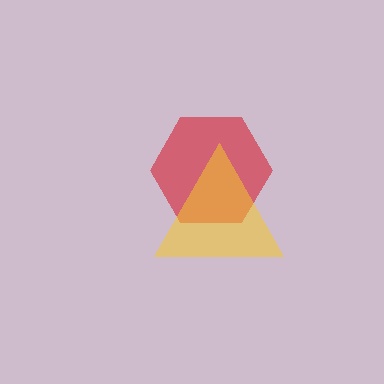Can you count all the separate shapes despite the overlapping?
Yes, there are 2 separate shapes.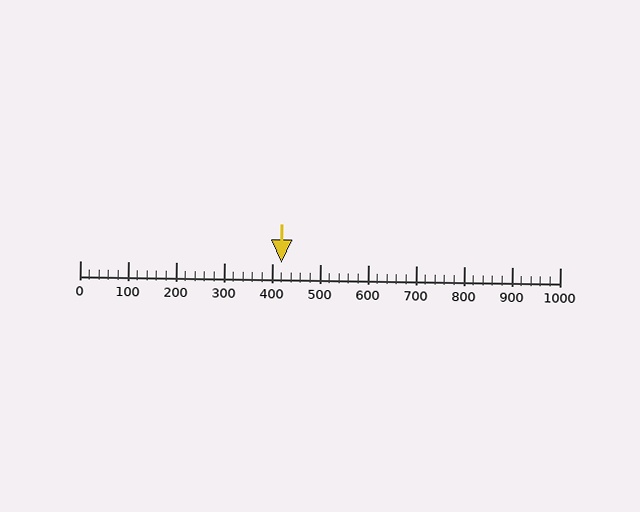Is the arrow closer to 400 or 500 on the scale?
The arrow is closer to 400.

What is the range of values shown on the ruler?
The ruler shows values from 0 to 1000.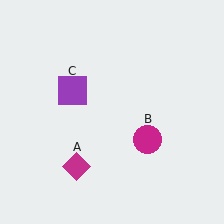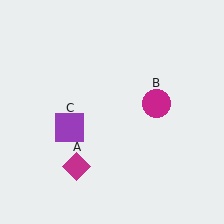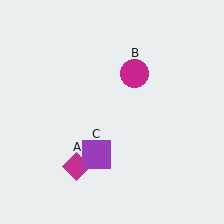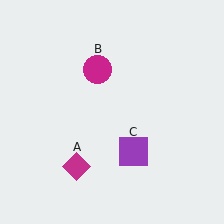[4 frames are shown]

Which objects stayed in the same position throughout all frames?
Magenta diamond (object A) remained stationary.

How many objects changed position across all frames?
2 objects changed position: magenta circle (object B), purple square (object C).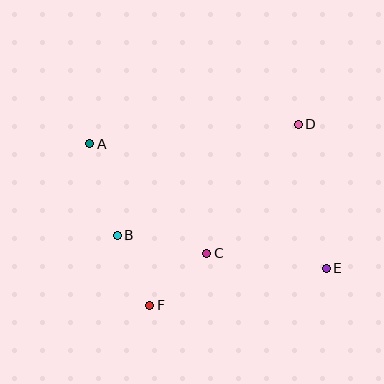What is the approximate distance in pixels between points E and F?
The distance between E and F is approximately 180 pixels.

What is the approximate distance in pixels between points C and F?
The distance between C and F is approximately 77 pixels.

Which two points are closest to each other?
Points B and F are closest to each other.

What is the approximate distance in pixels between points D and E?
The distance between D and E is approximately 146 pixels.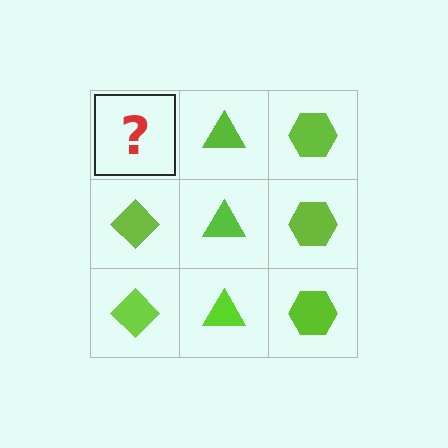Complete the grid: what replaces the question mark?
The question mark should be replaced with a lime diamond.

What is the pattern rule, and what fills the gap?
The rule is that each column has a consistent shape. The gap should be filled with a lime diamond.